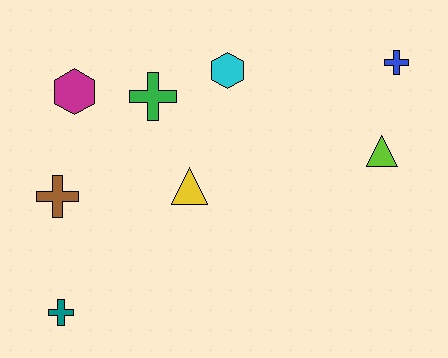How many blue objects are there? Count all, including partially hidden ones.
There is 1 blue object.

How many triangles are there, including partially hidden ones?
There are 2 triangles.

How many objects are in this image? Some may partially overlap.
There are 8 objects.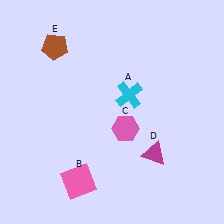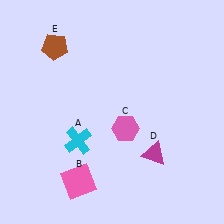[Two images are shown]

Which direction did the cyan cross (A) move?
The cyan cross (A) moved left.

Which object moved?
The cyan cross (A) moved left.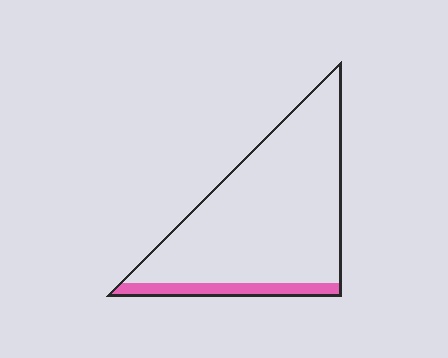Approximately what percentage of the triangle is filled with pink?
Approximately 10%.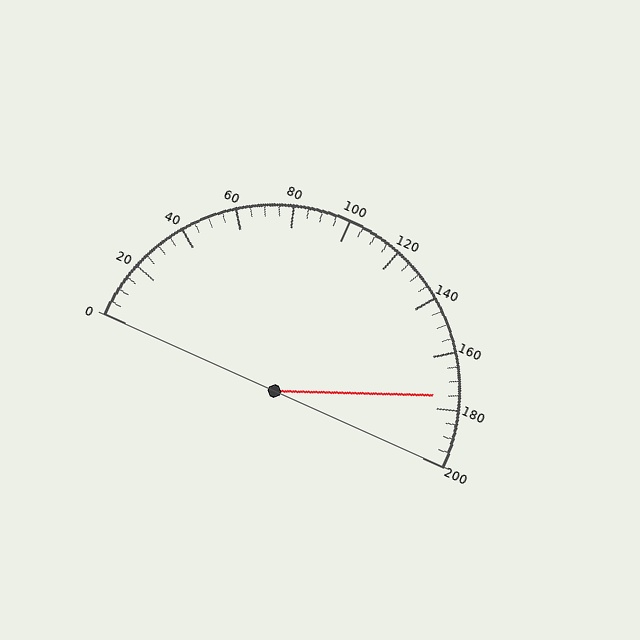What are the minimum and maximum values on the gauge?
The gauge ranges from 0 to 200.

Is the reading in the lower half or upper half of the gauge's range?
The reading is in the upper half of the range (0 to 200).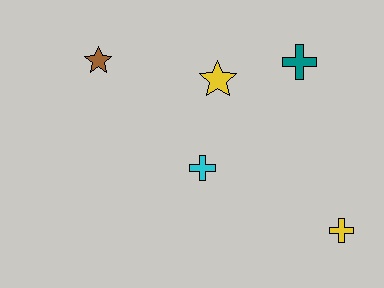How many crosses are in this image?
There are 3 crosses.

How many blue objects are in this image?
There are no blue objects.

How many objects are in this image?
There are 5 objects.